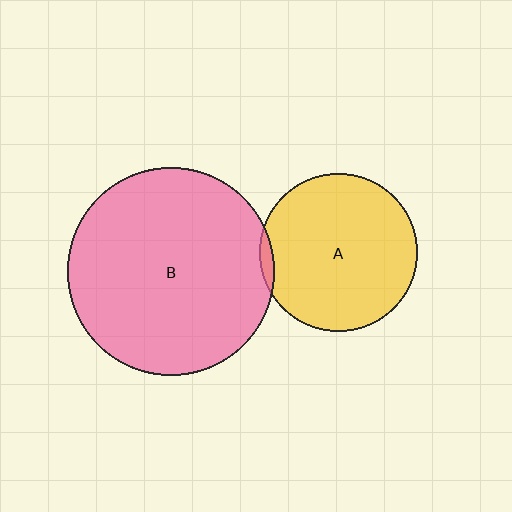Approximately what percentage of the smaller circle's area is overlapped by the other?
Approximately 5%.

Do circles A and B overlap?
Yes.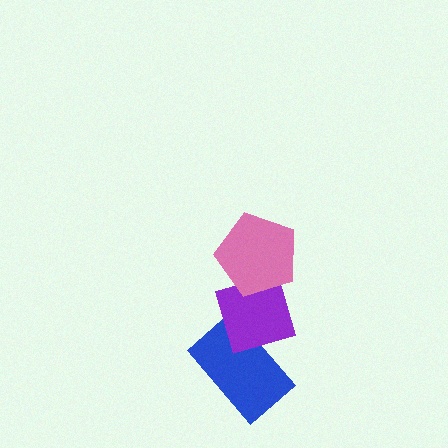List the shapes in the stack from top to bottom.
From top to bottom: the pink pentagon, the purple diamond, the blue rectangle.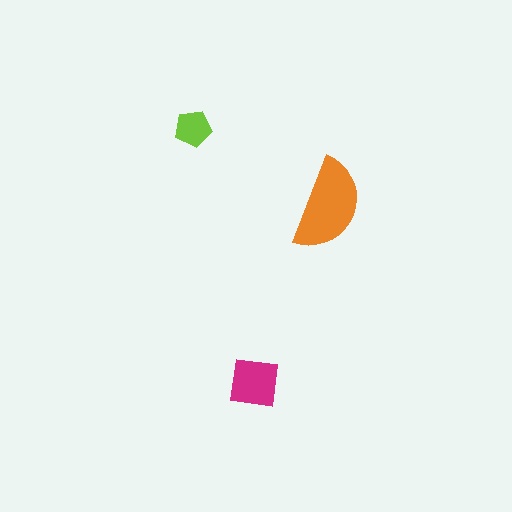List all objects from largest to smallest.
The orange semicircle, the magenta square, the lime pentagon.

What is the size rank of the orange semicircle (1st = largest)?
1st.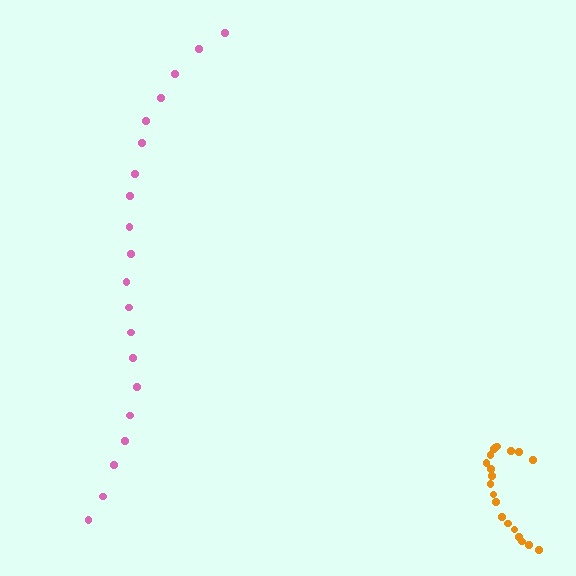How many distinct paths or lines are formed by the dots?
There are 2 distinct paths.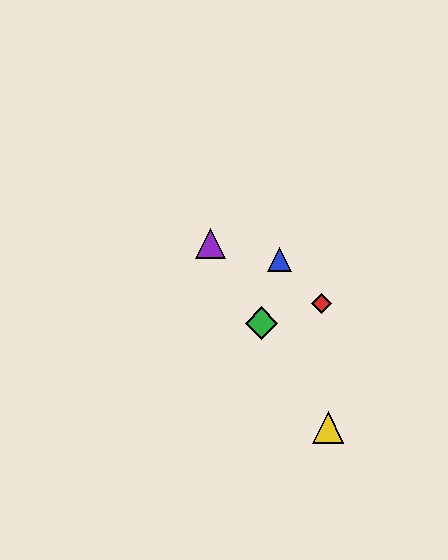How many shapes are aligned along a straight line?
3 shapes (the green diamond, the yellow triangle, the purple triangle) are aligned along a straight line.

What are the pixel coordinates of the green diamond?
The green diamond is at (261, 323).